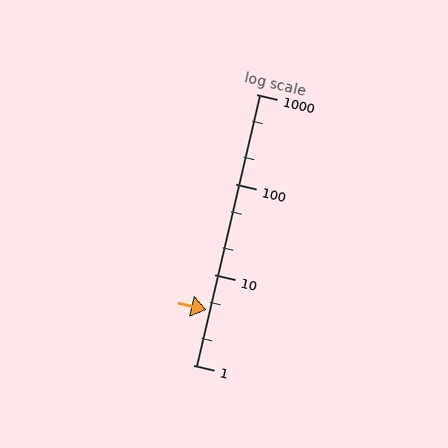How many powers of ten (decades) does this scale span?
The scale spans 3 decades, from 1 to 1000.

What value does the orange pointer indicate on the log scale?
The pointer indicates approximately 4.1.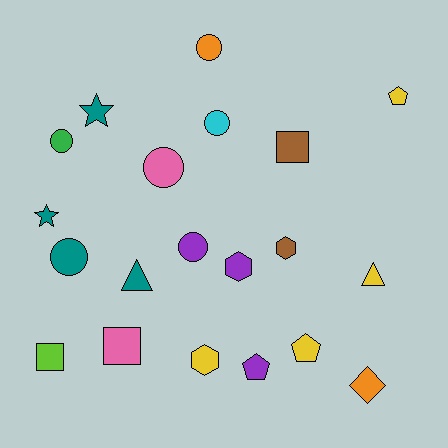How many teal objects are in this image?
There are 4 teal objects.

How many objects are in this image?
There are 20 objects.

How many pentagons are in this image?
There are 3 pentagons.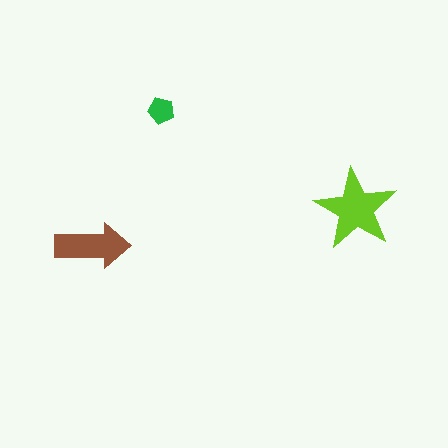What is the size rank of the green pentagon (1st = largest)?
3rd.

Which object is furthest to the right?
The lime star is rightmost.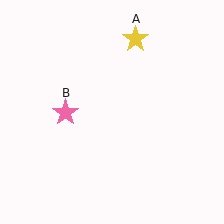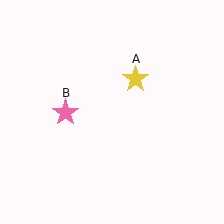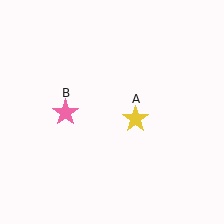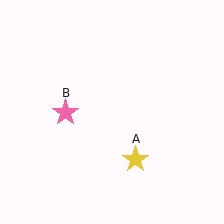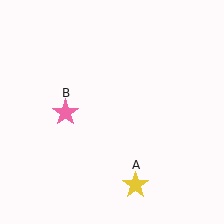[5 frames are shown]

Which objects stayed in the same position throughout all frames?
Pink star (object B) remained stationary.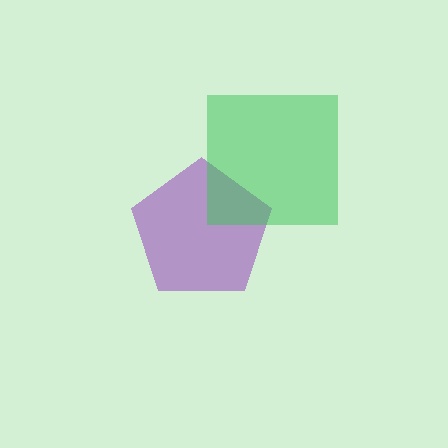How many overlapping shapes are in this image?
There are 2 overlapping shapes in the image.